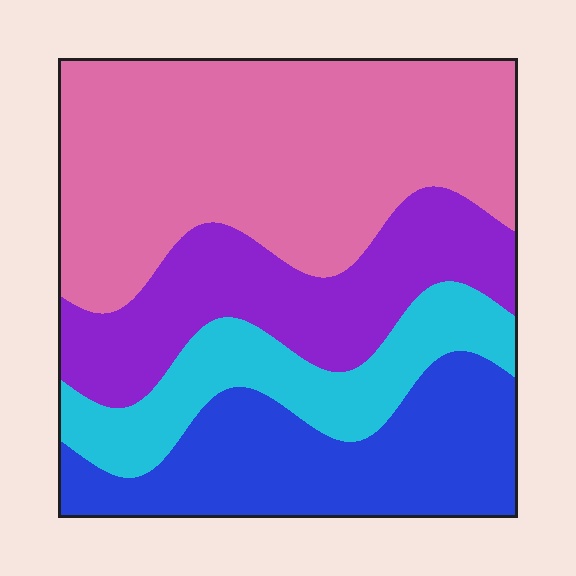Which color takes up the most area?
Pink, at roughly 40%.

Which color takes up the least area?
Cyan, at roughly 15%.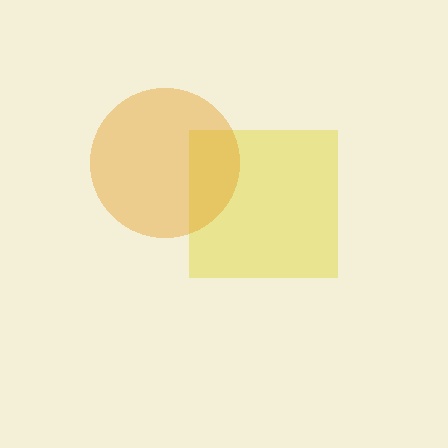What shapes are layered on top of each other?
The layered shapes are: a yellow square, an orange circle.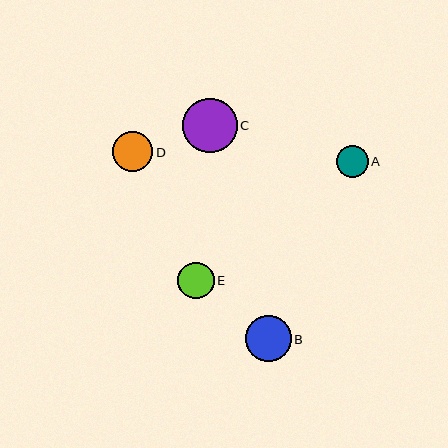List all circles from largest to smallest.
From largest to smallest: C, B, D, E, A.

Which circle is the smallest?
Circle A is the smallest with a size of approximately 32 pixels.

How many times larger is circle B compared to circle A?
Circle B is approximately 1.4 times the size of circle A.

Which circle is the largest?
Circle C is the largest with a size of approximately 54 pixels.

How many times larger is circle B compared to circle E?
Circle B is approximately 1.3 times the size of circle E.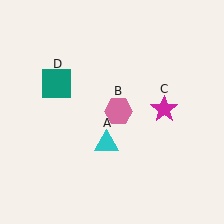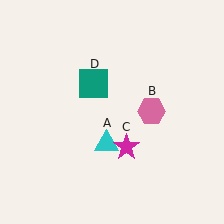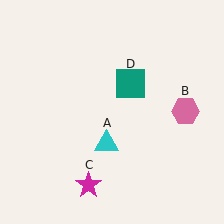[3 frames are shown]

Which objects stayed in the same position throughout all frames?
Cyan triangle (object A) remained stationary.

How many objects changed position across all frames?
3 objects changed position: pink hexagon (object B), magenta star (object C), teal square (object D).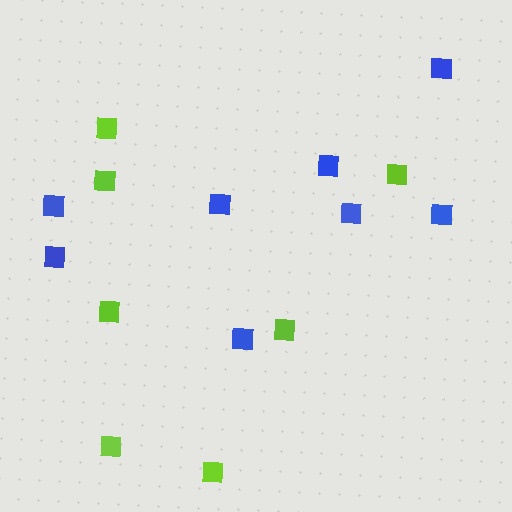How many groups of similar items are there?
There are 2 groups: one group of lime squares (7) and one group of blue squares (8).